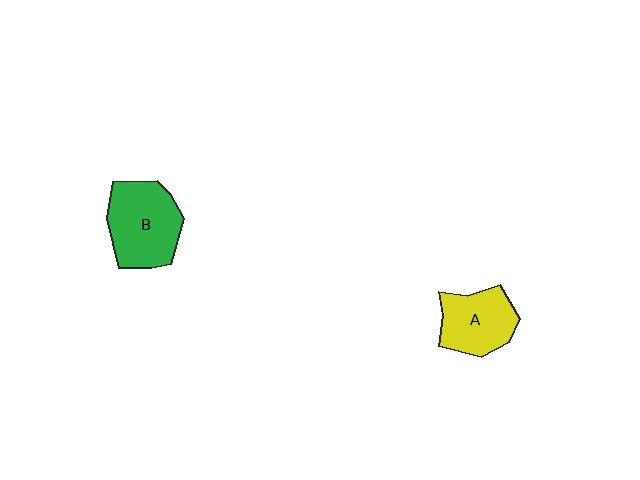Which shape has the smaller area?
Shape A (yellow).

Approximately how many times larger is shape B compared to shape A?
Approximately 1.3 times.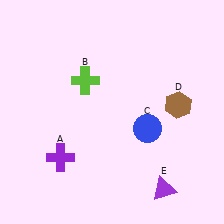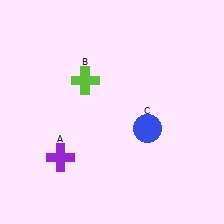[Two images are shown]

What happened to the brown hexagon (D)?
The brown hexagon (D) was removed in Image 2. It was in the top-right area of Image 1.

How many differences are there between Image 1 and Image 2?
There are 2 differences between the two images.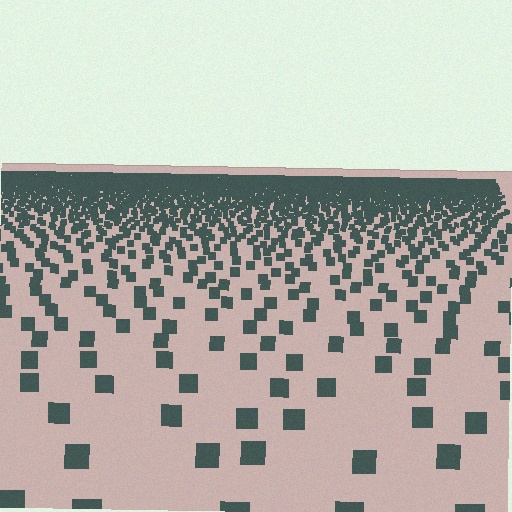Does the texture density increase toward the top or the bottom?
Density increases toward the top.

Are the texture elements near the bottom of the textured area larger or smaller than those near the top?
Larger. Near the bottom, elements are closer to the viewer and appear at a bigger on-screen size.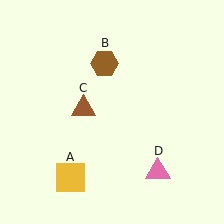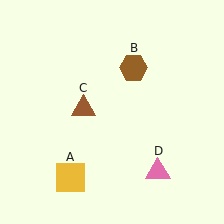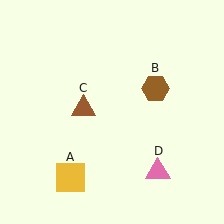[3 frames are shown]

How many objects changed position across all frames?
1 object changed position: brown hexagon (object B).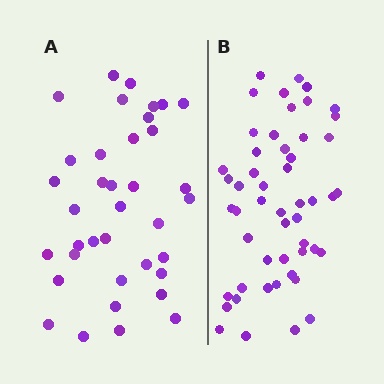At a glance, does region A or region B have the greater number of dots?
Region B (the right region) has more dots.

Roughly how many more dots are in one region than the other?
Region B has approximately 15 more dots than region A.